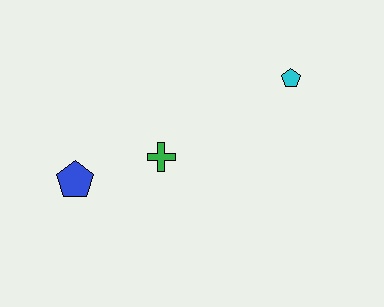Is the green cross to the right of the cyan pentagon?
No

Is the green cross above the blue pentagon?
Yes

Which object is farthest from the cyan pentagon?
The blue pentagon is farthest from the cyan pentagon.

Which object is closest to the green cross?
The blue pentagon is closest to the green cross.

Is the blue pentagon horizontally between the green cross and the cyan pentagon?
No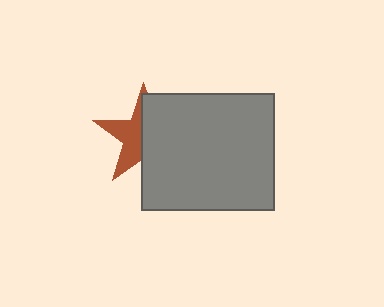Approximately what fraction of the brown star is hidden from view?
Roughly 54% of the brown star is hidden behind the gray rectangle.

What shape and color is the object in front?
The object in front is a gray rectangle.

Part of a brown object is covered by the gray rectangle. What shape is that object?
It is a star.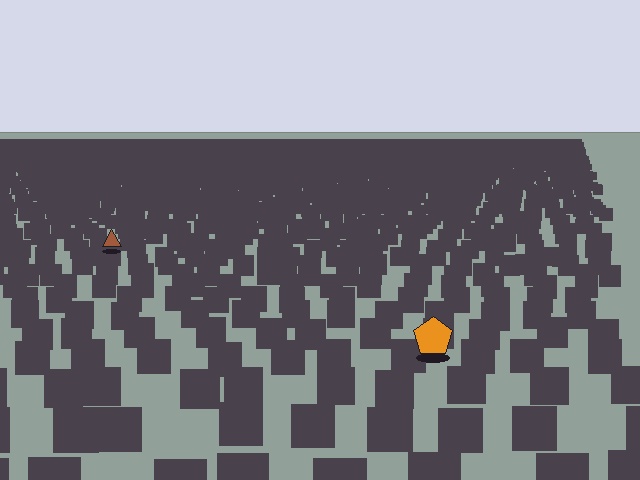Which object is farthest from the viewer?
The brown triangle is farthest from the viewer. It appears smaller and the ground texture around it is denser.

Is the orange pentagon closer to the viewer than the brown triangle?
Yes. The orange pentagon is closer — you can tell from the texture gradient: the ground texture is coarser near it.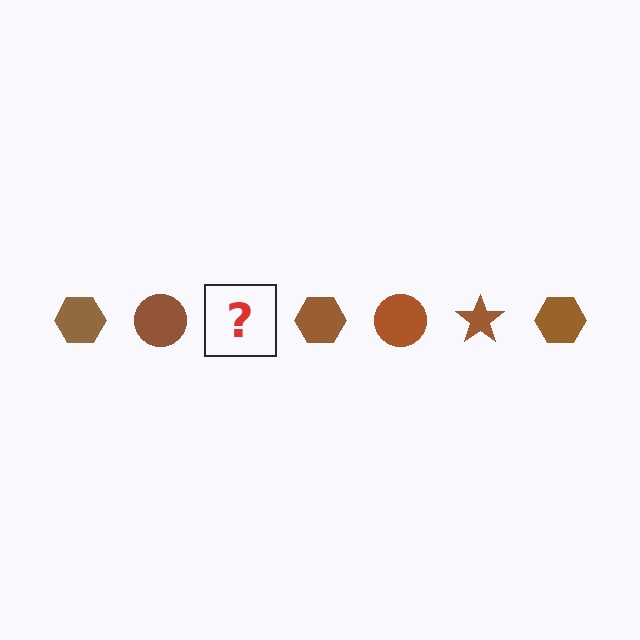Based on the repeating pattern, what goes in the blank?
The blank should be a brown star.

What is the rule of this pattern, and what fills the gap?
The rule is that the pattern cycles through hexagon, circle, star shapes in brown. The gap should be filled with a brown star.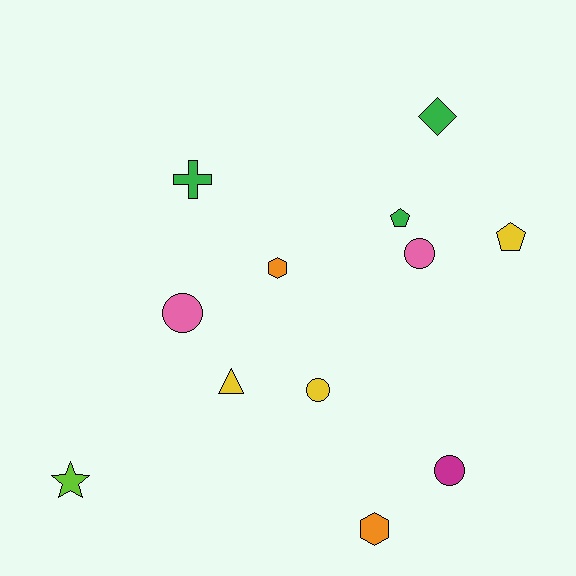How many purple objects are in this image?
There are no purple objects.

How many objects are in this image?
There are 12 objects.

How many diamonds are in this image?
There is 1 diamond.